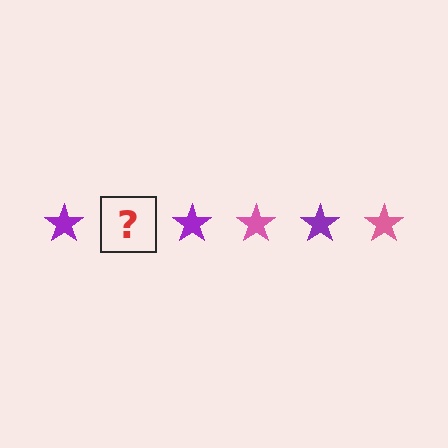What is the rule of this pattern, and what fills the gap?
The rule is that the pattern cycles through purple, pink stars. The gap should be filled with a pink star.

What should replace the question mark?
The question mark should be replaced with a pink star.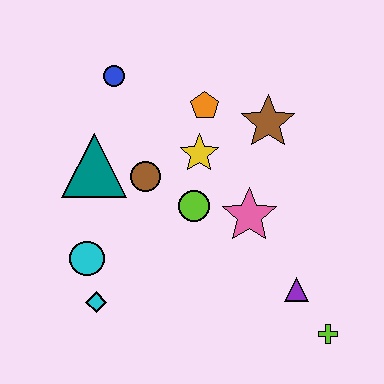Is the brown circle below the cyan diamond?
No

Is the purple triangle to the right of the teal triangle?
Yes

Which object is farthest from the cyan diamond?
The brown star is farthest from the cyan diamond.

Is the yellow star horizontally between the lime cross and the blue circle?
Yes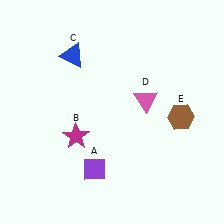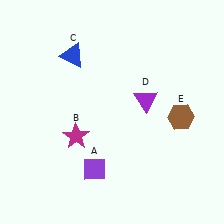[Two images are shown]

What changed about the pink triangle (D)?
In Image 1, D is pink. In Image 2, it changed to purple.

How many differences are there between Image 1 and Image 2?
There is 1 difference between the two images.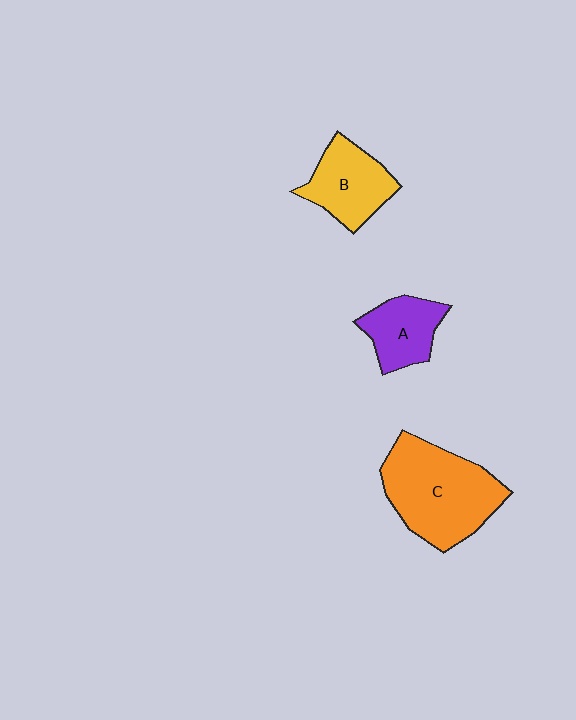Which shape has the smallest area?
Shape A (purple).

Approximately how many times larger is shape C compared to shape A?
Approximately 2.0 times.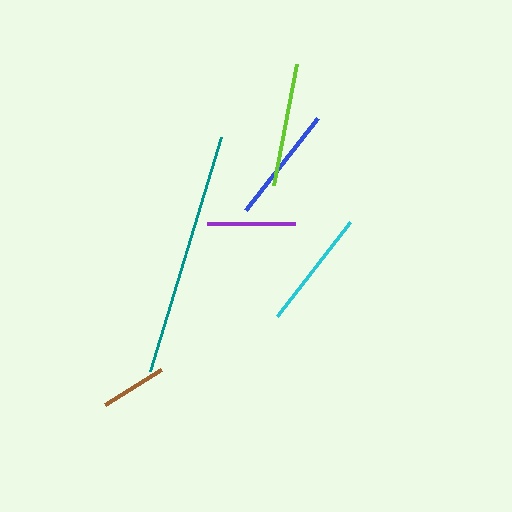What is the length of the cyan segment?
The cyan segment is approximately 119 pixels long.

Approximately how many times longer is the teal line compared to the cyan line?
The teal line is approximately 2.1 times the length of the cyan line.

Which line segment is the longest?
The teal line is the longest at approximately 245 pixels.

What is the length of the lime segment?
The lime segment is approximately 124 pixels long.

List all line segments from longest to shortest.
From longest to shortest: teal, lime, cyan, blue, purple, brown.